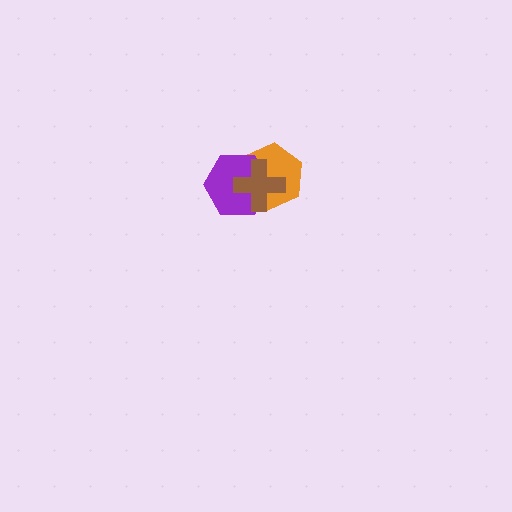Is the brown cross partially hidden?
No, no other shape covers it.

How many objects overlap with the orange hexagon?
2 objects overlap with the orange hexagon.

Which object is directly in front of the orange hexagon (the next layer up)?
The purple hexagon is directly in front of the orange hexagon.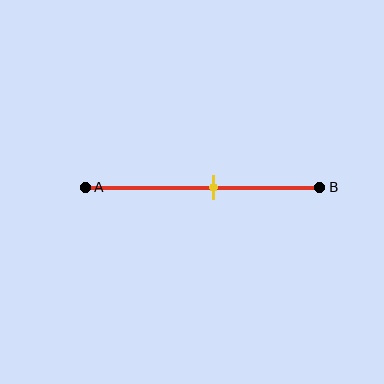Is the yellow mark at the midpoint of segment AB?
No, the mark is at about 55% from A, not at the 50% midpoint.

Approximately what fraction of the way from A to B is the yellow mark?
The yellow mark is approximately 55% of the way from A to B.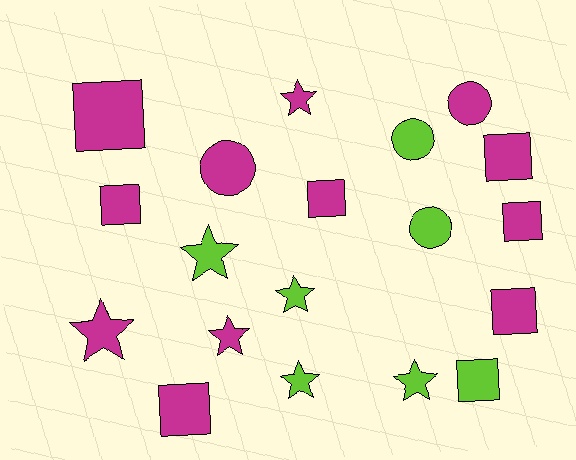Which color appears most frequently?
Magenta, with 12 objects.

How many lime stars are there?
There are 4 lime stars.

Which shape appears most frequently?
Square, with 8 objects.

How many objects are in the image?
There are 19 objects.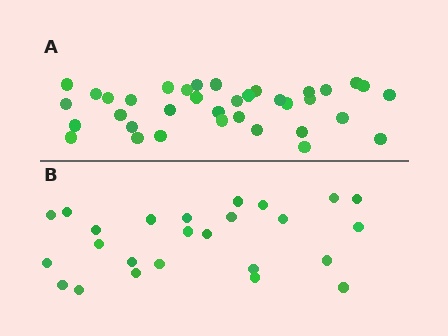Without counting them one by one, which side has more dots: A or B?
Region A (the top region) has more dots.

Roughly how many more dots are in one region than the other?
Region A has roughly 12 or so more dots than region B.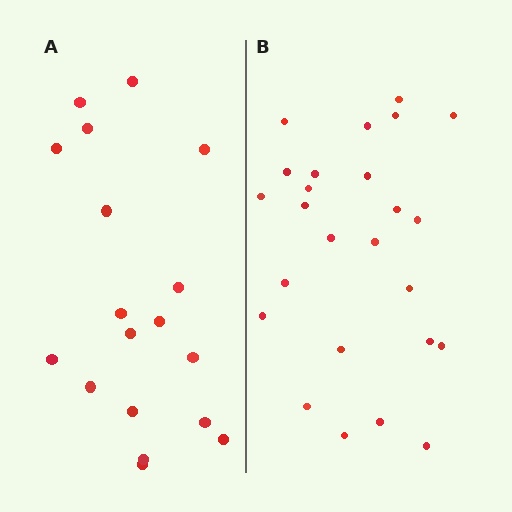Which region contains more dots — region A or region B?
Region B (the right region) has more dots.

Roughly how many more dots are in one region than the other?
Region B has roughly 8 or so more dots than region A.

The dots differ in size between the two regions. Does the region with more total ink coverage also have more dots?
No. Region A has more total ink coverage because its dots are larger, but region B actually contains more individual dots. Total area can be misleading — the number of items is what matters here.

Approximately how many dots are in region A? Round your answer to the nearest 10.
About 20 dots. (The exact count is 18, which rounds to 20.)